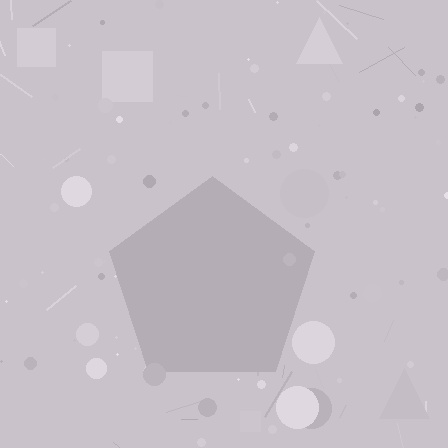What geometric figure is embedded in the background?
A pentagon is embedded in the background.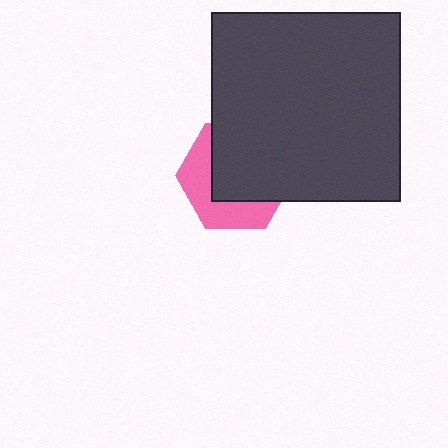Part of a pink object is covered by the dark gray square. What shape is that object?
It is a hexagon.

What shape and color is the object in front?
The object in front is a dark gray square.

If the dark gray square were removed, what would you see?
You would see the complete pink hexagon.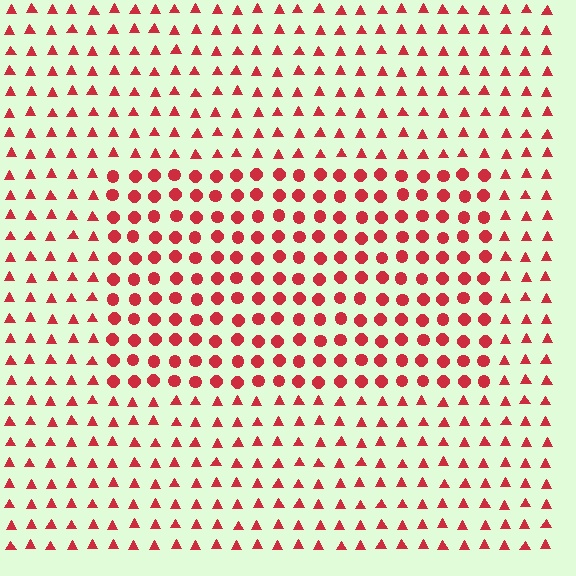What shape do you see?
I see a rectangle.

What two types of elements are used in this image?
The image uses circles inside the rectangle region and triangles outside it.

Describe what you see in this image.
The image is filled with small red elements arranged in a uniform grid. A rectangle-shaped region contains circles, while the surrounding area contains triangles. The boundary is defined purely by the change in element shape.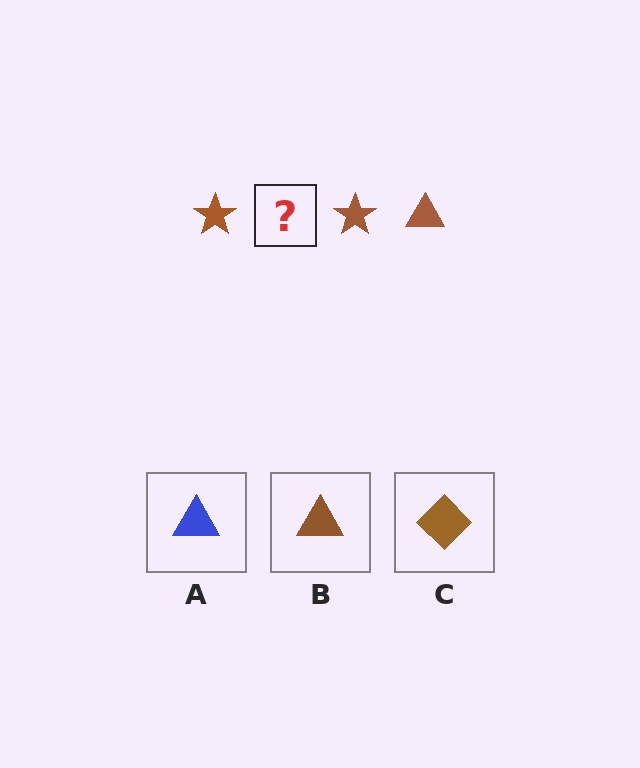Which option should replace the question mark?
Option B.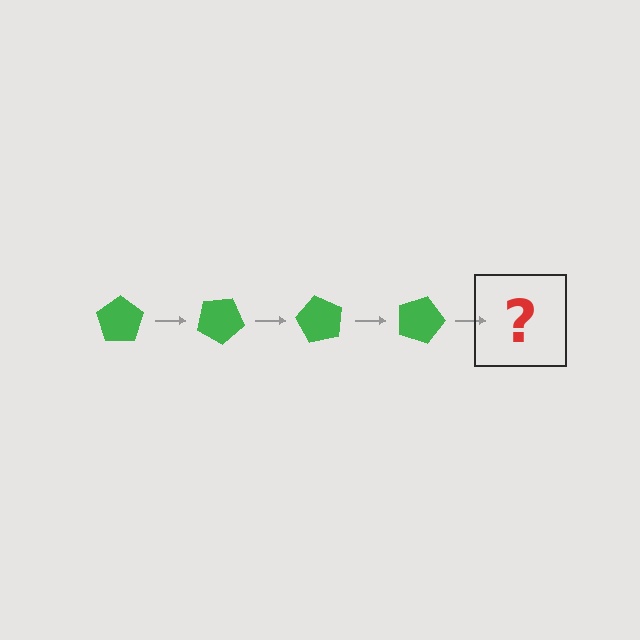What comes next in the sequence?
The next element should be a green pentagon rotated 120 degrees.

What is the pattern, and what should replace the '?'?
The pattern is that the pentagon rotates 30 degrees each step. The '?' should be a green pentagon rotated 120 degrees.